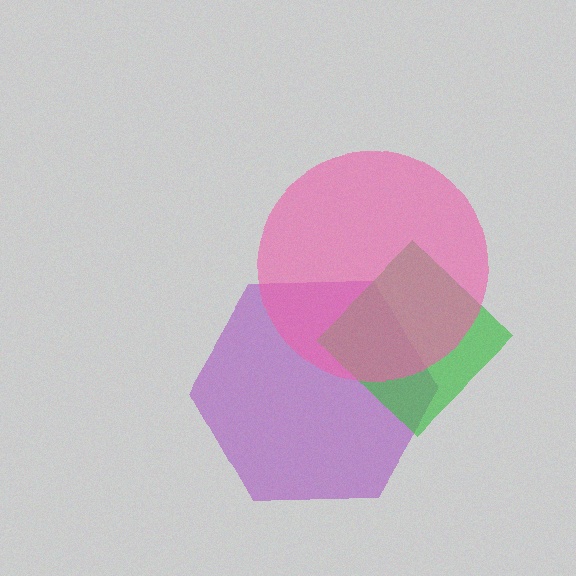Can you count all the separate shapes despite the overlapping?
Yes, there are 3 separate shapes.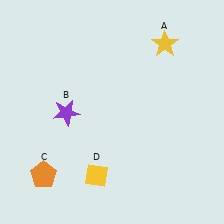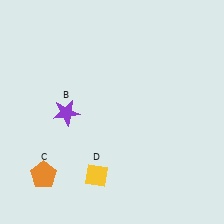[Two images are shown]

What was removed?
The yellow star (A) was removed in Image 2.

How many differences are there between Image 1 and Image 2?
There is 1 difference between the two images.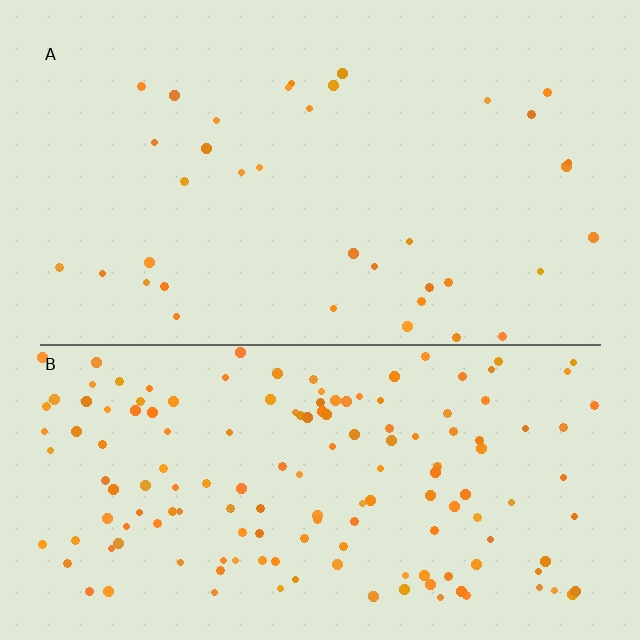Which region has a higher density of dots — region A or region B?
B (the bottom).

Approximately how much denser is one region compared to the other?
Approximately 4.2× — region B over region A.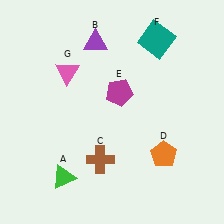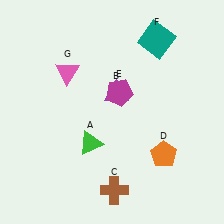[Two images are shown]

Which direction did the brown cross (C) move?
The brown cross (C) moved down.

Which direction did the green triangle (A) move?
The green triangle (A) moved up.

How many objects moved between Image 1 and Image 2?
3 objects moved between the two images.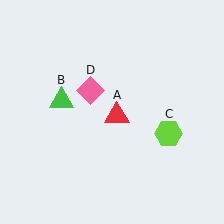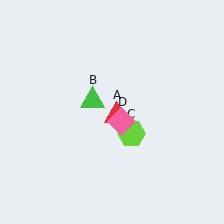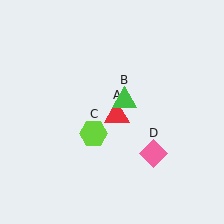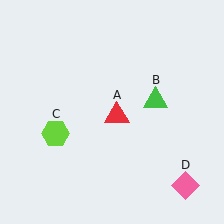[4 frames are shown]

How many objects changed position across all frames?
3 objects changed position: green triangle (object B), lime hexagon (object C), pink diamond (object D).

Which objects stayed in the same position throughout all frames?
Red triangle (object A) remained stationary.